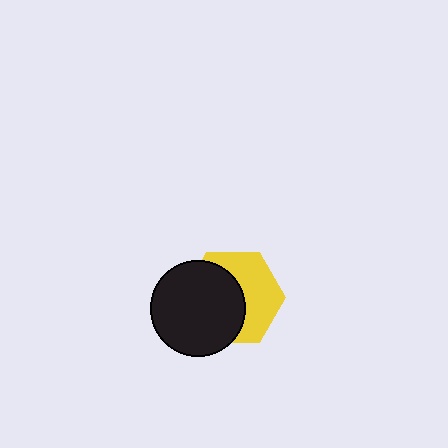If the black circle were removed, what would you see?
You would see the complete yellow hexagon.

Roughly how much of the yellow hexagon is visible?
About half of it is visible (roughly 48%).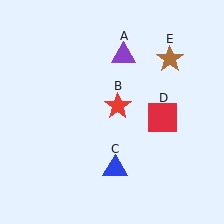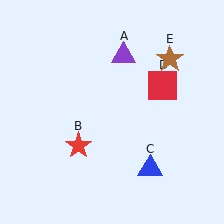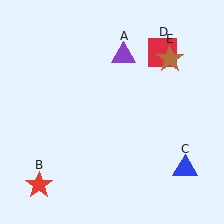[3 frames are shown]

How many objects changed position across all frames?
3 objects changed position: red star (object B), blue triangle (object C), red square (object D).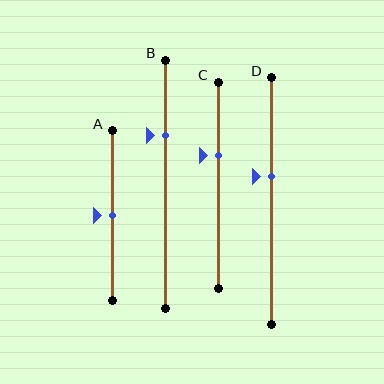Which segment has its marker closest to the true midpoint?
Segment A has its marker closest to the true midpoint.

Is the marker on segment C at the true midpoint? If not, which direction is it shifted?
No, the marker on segment C is shifted upward by about 14% of the segment length.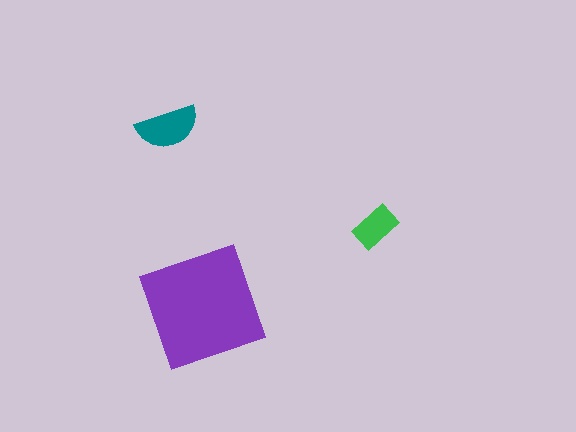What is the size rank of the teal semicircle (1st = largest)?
2nd.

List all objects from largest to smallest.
The purple square, the teal semicircle, the green rectangle.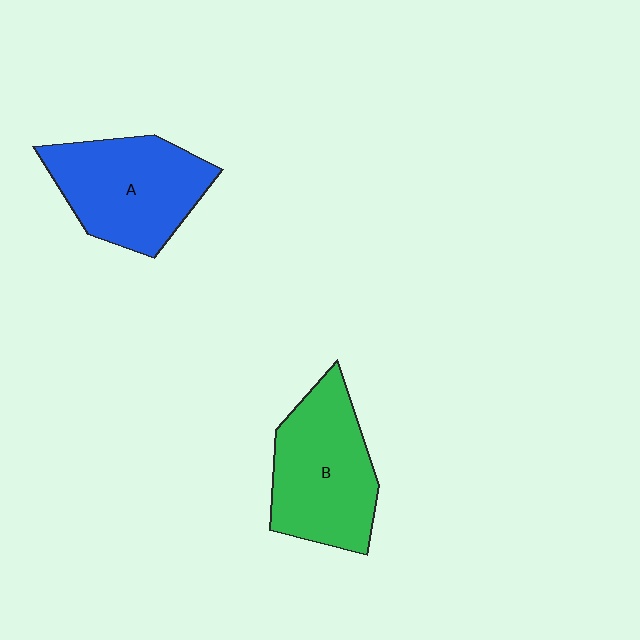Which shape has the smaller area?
Shape A (blue).